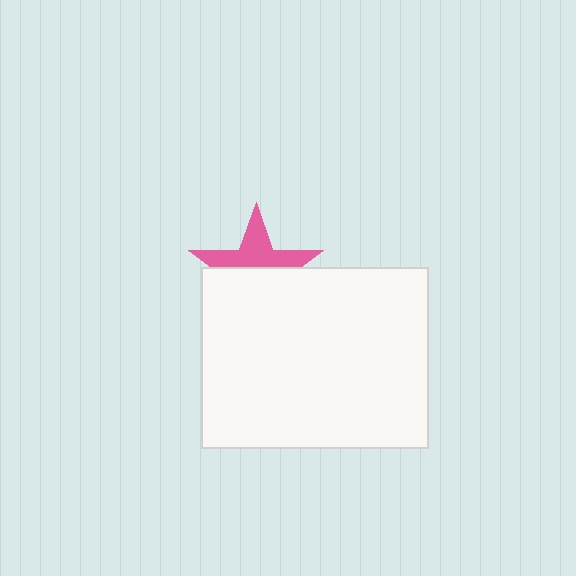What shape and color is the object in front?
The object in front is a white rectangle.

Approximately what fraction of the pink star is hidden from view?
Roughly 53% of the pink star is hidden behind the white rectangle.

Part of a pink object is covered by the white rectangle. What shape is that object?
It is a star.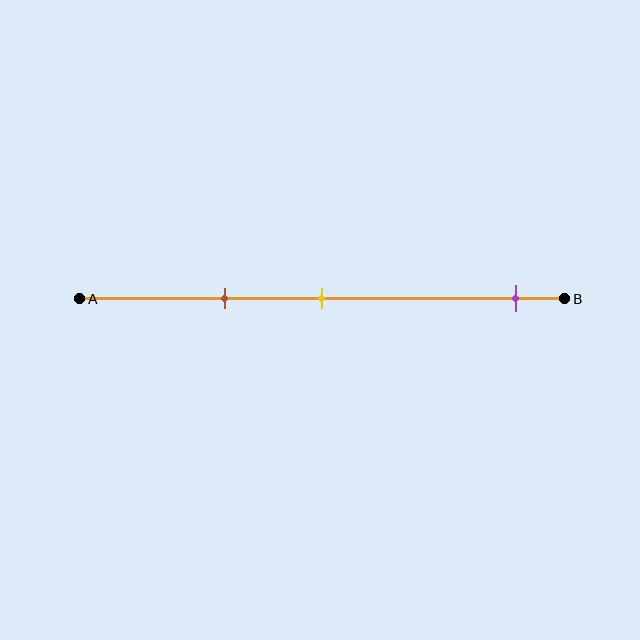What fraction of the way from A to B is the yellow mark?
The yellow mark is approximately 50% (0.5) of the way from A to B.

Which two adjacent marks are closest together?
The brown and yellow marks are the closest adjacent pair.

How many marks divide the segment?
There are 3 marks dividing the segment.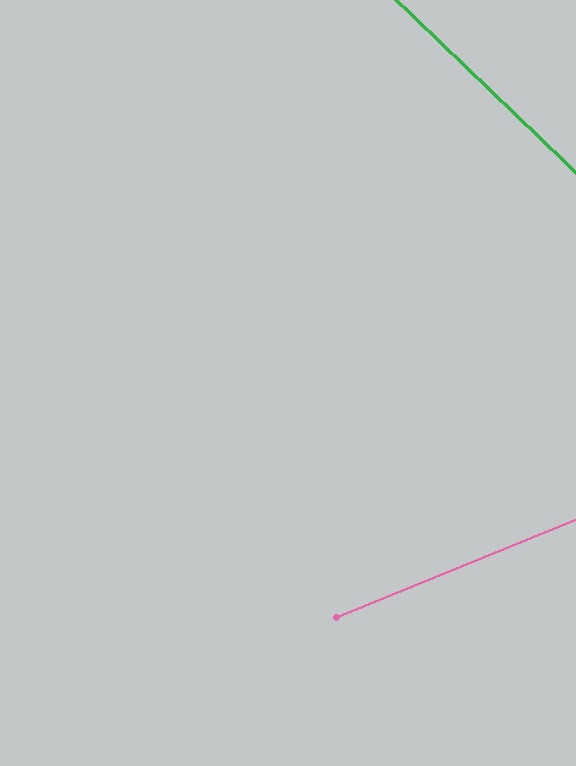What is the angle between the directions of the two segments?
Approximately 66 degrees.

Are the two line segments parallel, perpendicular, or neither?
Neither parallel nor perpendicular — they differ by about 66°.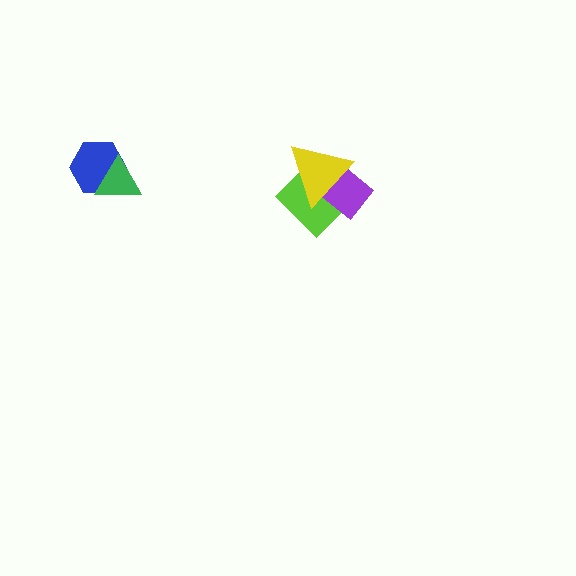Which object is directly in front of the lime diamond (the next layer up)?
The purple diamond is directly in front of the lime diamond.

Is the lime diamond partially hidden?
Yes, it is partially covered by another shape.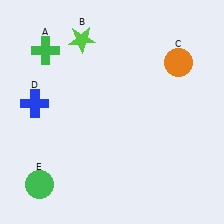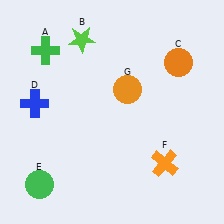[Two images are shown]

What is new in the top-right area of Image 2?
An orange circle (G) was added in the top-right area of Image 2.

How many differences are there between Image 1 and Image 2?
There are 2 differences between the two images.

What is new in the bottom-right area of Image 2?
An orange cross (F) was added in the bottom-right area of Image 2.